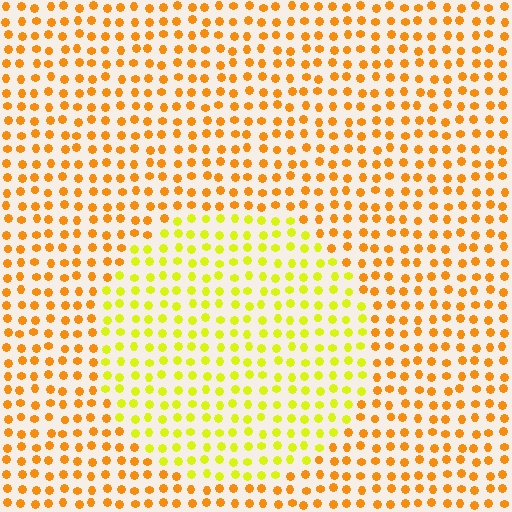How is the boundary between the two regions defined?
The boundary is defined purely by a slight shift in hue (about 35 degrees). Spacing, size, and orientation are identical on both sides.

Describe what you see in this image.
The image is filled with small orange elements in a uniform arrangement. A circle-shaped region is visible where the elements are tinted to a slightly different hue, forming a subtle color boundary.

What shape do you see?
I see a circle.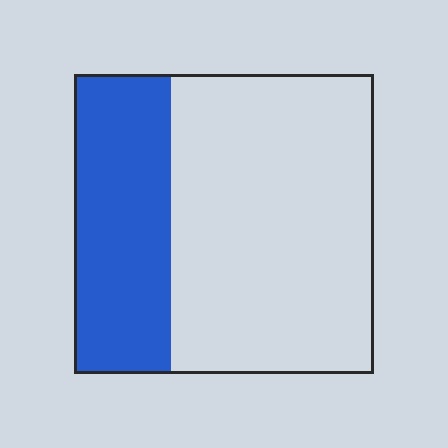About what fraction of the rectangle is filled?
About one third (1/3).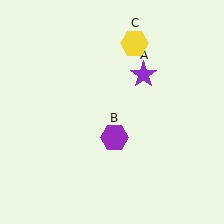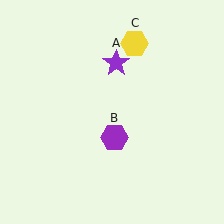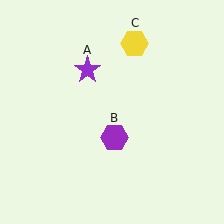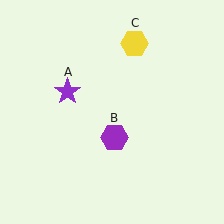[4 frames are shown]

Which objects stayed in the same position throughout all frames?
Purple hexagon (object B) and yellow hexagon (object C) remained stationary.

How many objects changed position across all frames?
1 object changed position: purple star (object A).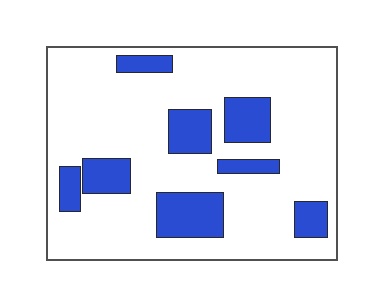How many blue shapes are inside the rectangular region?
8.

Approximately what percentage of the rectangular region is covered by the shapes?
Approximately 20%.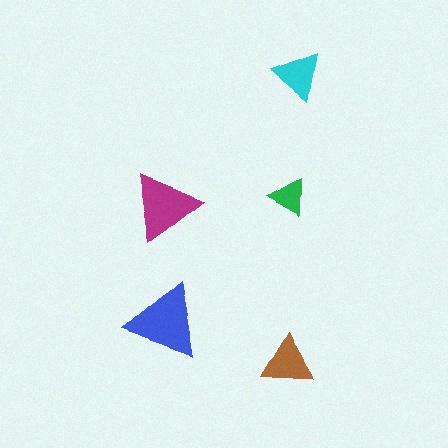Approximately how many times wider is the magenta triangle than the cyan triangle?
About 1.5 times wider.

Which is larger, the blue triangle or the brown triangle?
The blue one.